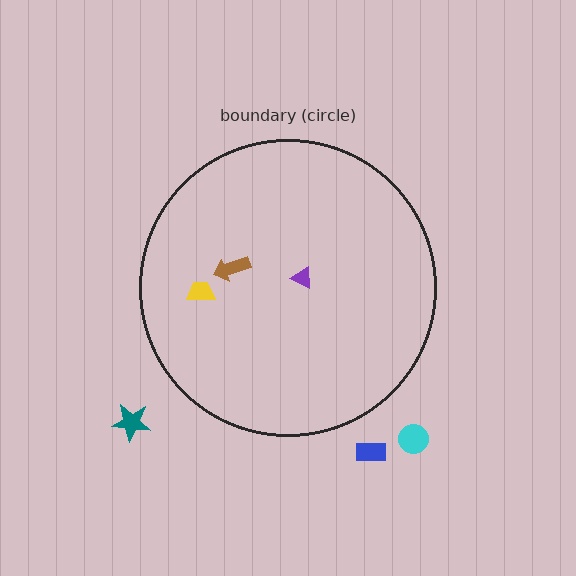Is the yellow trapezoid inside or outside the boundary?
Inside.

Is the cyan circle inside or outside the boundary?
Outside.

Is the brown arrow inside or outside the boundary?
Inside.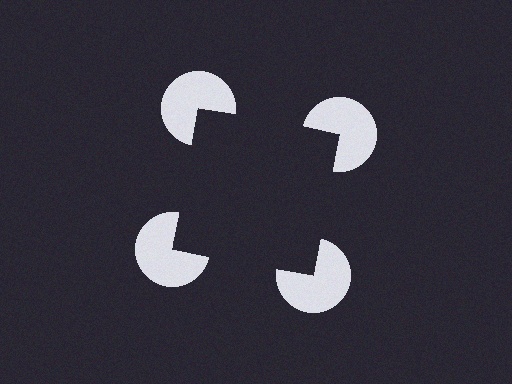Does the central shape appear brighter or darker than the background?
It typically appears slightly darker than the background, even though no actual brightness change is drawn.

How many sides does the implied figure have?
4 sides.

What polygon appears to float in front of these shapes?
An illusory square — its edges are inferred from the aligned wedge cuts in the pac-man discs, not physically drawn.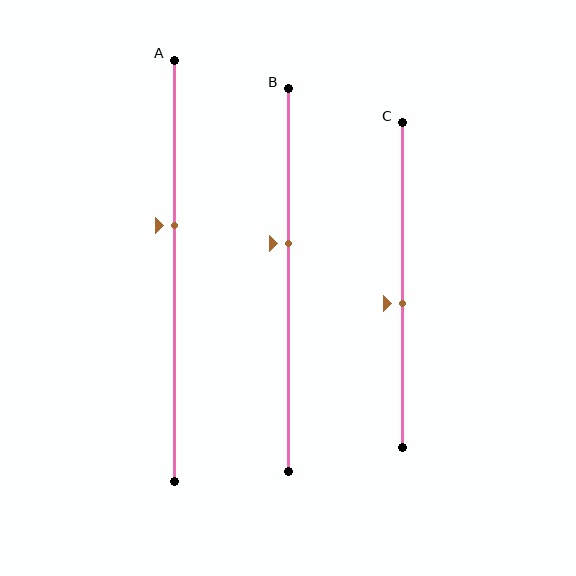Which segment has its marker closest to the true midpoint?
Segment C has its marker closest to the true midpoint.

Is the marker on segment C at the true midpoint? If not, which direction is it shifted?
No, the marker on segment C is shifted downward by about 6% of the segment length.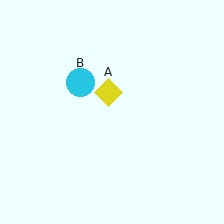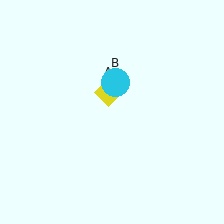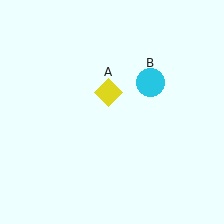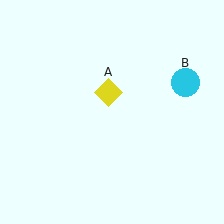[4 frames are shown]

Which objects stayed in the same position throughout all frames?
Yellow diamond (object A) remained stationary.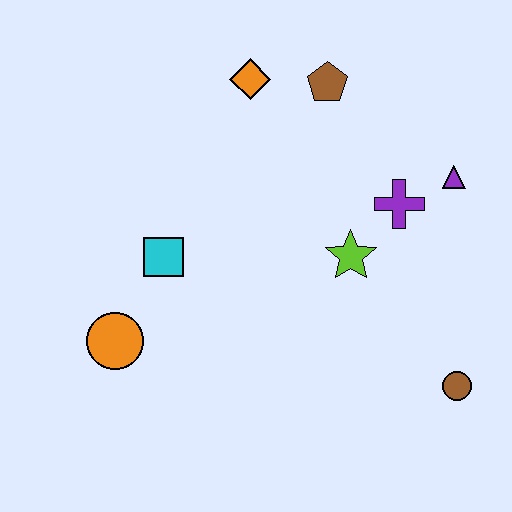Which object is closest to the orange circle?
The cyan square is closest to the orange circle.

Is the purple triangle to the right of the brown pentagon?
Yes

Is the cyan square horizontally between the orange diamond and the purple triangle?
No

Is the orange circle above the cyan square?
No